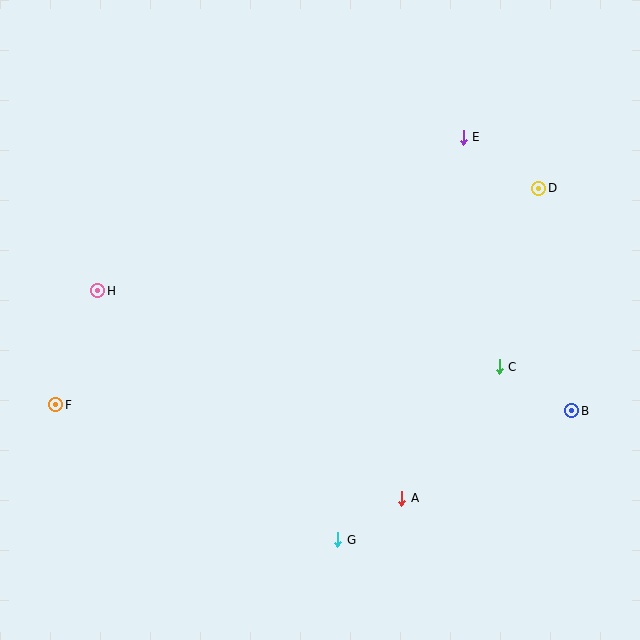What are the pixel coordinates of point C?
Point C is at (499, 367).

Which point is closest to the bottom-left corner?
Point F is closest to the bottom-left corner.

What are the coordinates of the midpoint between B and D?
The midpoint between B and D is at (555, 299).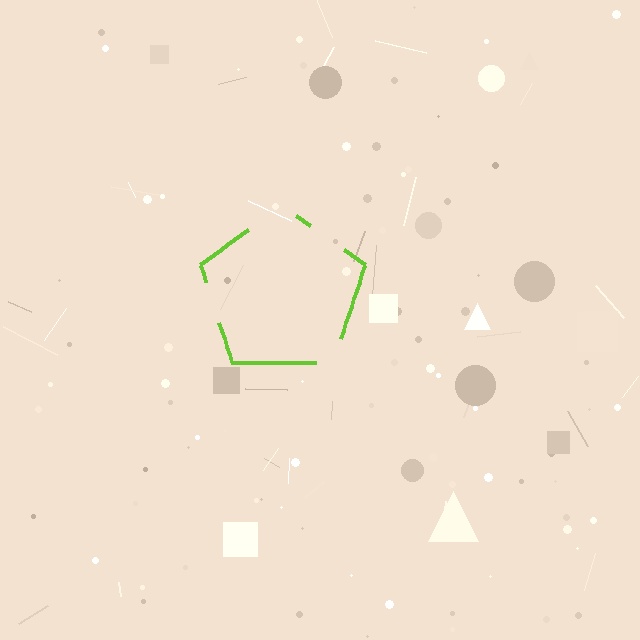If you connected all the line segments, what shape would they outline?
They would outline a pentagon.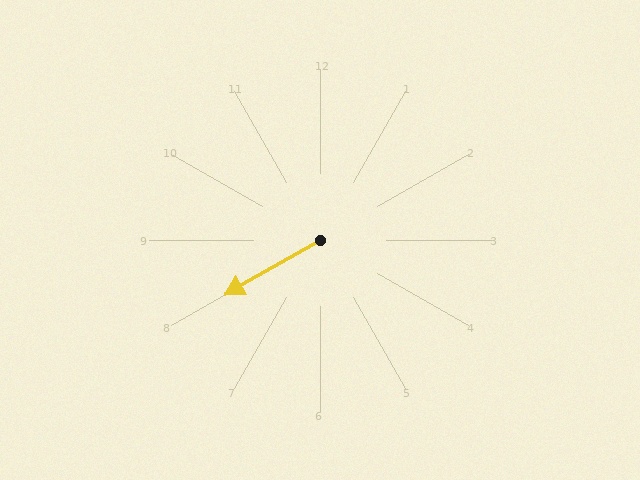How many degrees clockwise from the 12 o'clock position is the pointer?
Approximately 240 degrees.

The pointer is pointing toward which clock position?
Roughly 8 o'clock.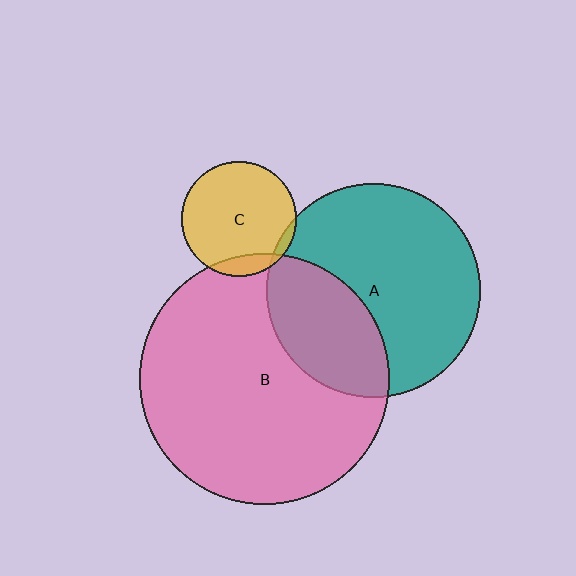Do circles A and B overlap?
Yes.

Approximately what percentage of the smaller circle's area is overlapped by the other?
Approximately 35%.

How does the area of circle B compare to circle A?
Approximately 1.4 times.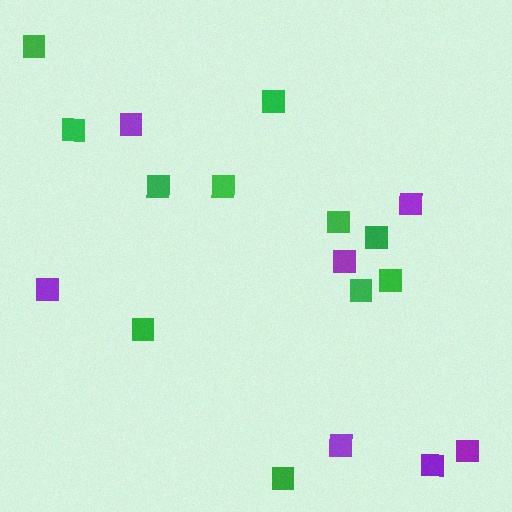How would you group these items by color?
There are 2 groups: one group of green squares (11) and one group of purple squares (7).